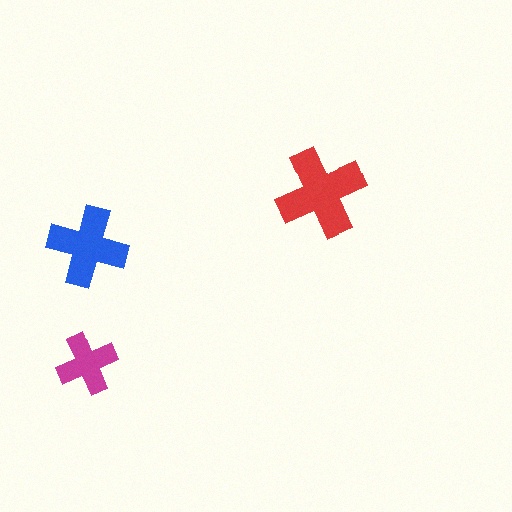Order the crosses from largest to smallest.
the red one, the blue one, the magenta one.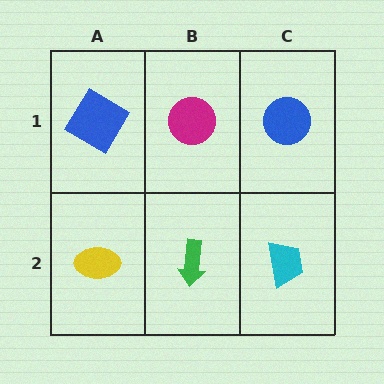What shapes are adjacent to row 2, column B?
A magenta circle (row 1, column B), a yellow ellipse (row 2, column A), a cyan trapezoid (row 2, column C).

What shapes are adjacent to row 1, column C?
A cyan trapezoid (row 2, column C), a magenta circle (row 1, column B).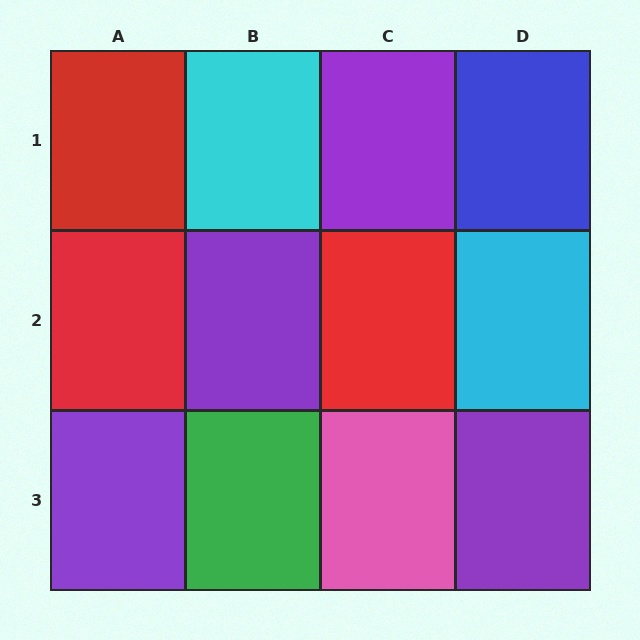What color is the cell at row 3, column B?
Green.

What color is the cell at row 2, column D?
Cyan.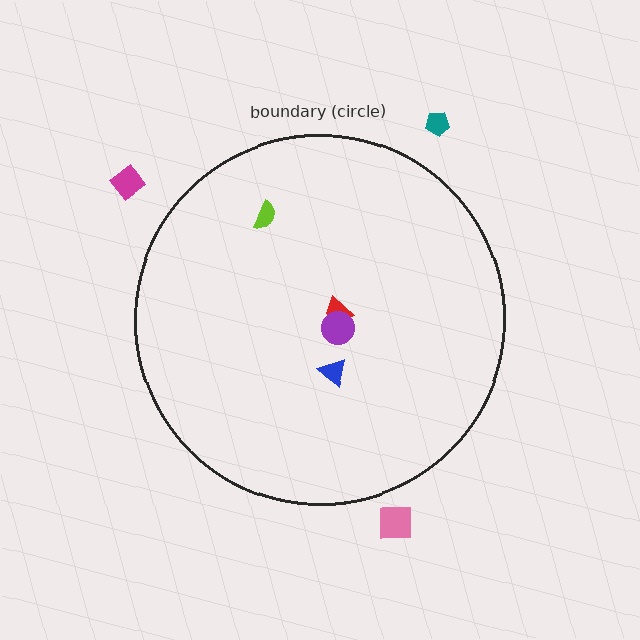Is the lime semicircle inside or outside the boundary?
Inside.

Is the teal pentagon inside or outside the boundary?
Outside.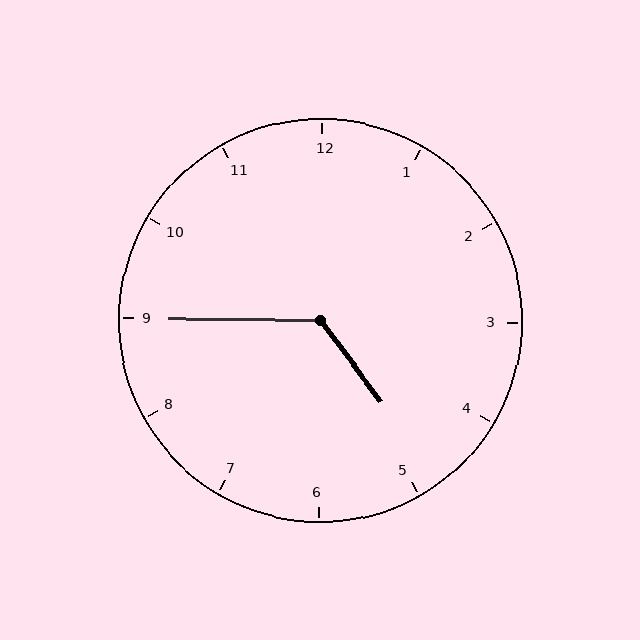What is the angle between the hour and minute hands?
Approximately 128 degrees.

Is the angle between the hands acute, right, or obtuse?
It is obtuse.